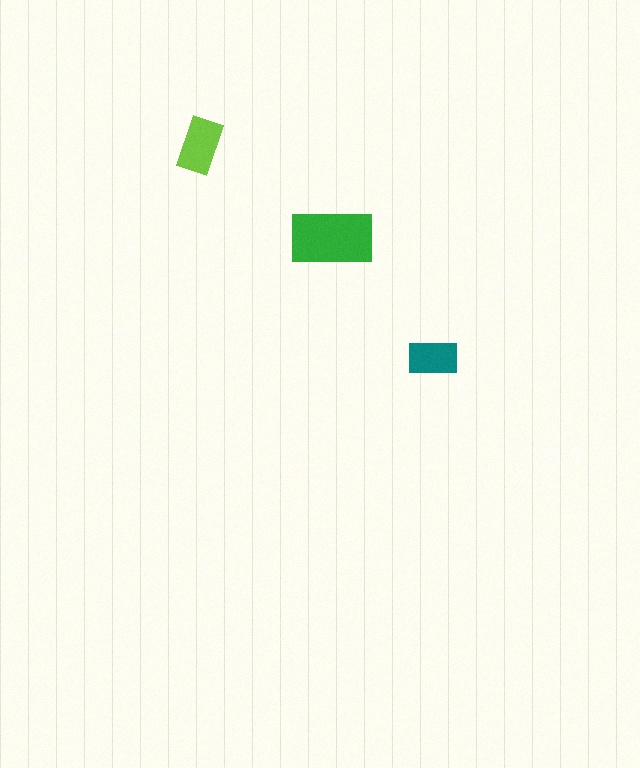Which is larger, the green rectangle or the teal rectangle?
The green one.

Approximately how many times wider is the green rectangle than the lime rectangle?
About 1.5 times wider.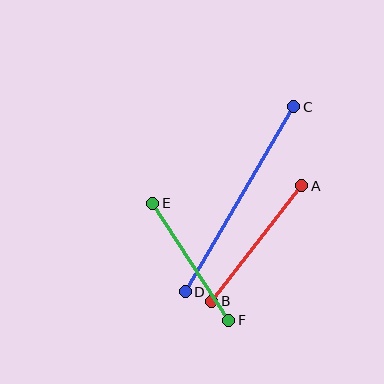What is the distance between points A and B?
The distance is approximately 146 pixels.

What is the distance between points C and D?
The distance is approximately 215 pixels.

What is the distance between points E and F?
The distance is approximately 139 pixels.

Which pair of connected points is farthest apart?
Points C and D are farthest apart.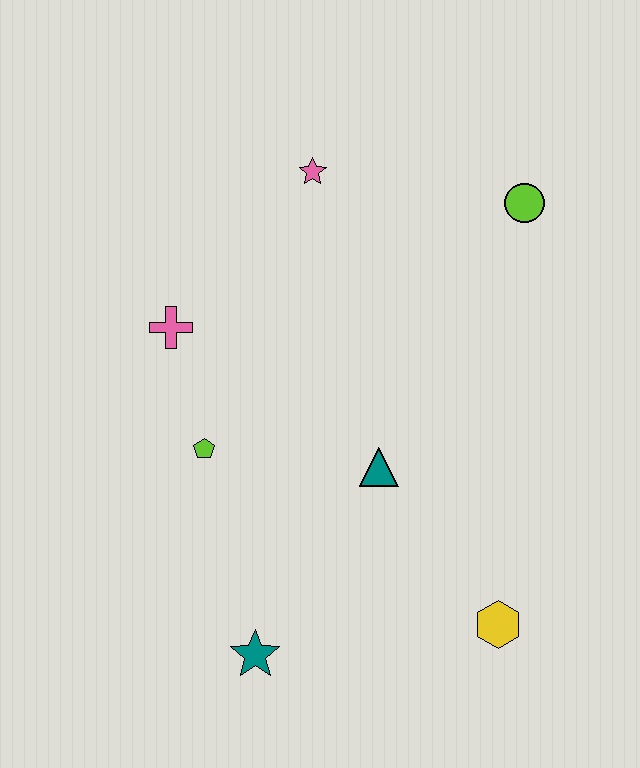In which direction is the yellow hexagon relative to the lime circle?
The yellow hexagon is below the lime circle.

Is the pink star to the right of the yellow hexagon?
No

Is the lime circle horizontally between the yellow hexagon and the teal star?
No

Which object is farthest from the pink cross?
The yellow hexagon is farthest from the pink cross.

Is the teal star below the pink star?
Yes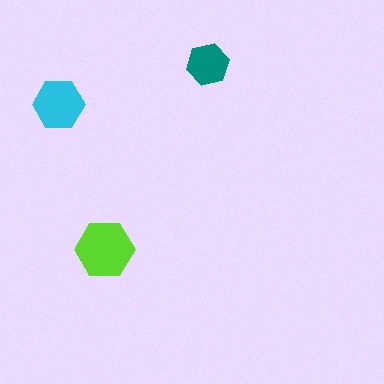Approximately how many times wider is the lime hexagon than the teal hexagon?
About 1.5 times wider.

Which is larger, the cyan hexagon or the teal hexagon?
The cyan one.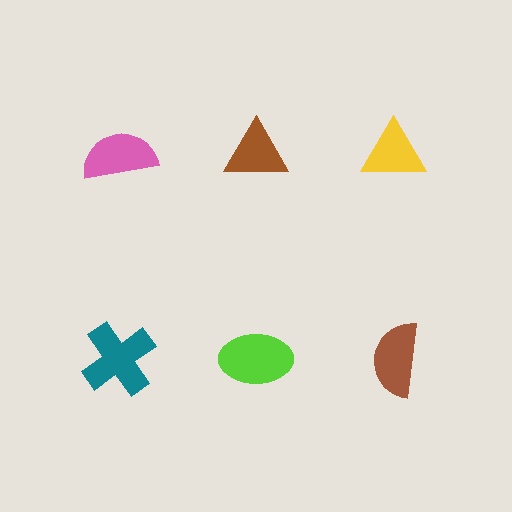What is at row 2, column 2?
A lime ellipse.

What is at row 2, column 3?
A brown semicircle.